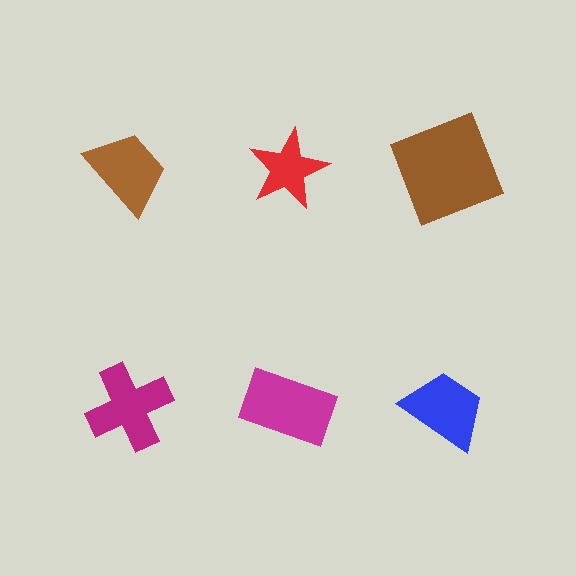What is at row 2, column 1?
A magenta cross.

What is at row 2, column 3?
A blue trapezoid.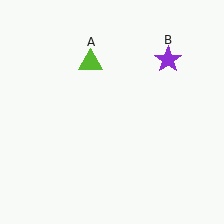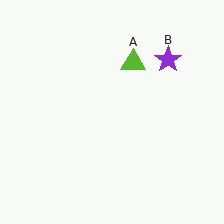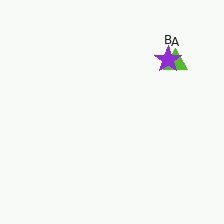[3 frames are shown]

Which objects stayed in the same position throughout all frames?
Purple star (object B) remained stationary.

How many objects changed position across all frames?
1 object changed position: lime triangle (object A).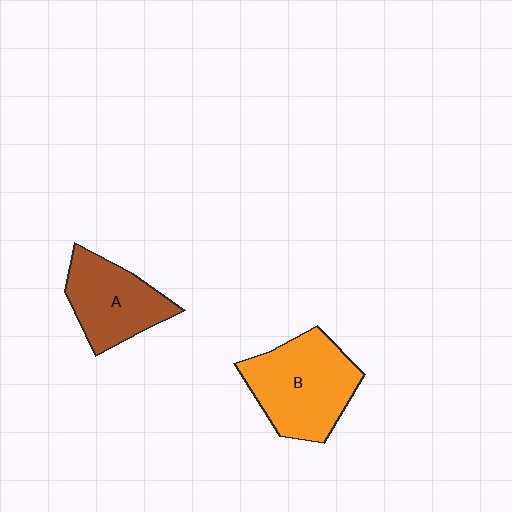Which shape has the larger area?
Shape B (orange).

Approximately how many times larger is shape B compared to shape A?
Approximately 1.3 times.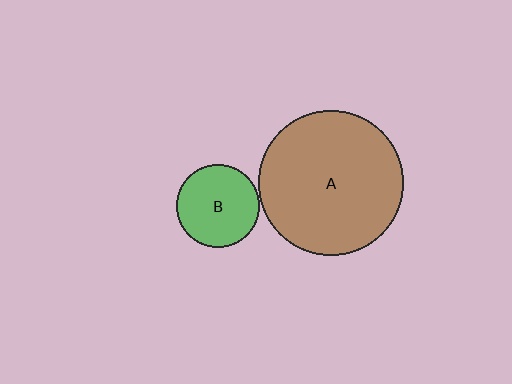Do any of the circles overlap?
No, none of the circles overlap.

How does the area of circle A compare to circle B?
Approximately 3.0 times.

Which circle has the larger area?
Circle A (brown).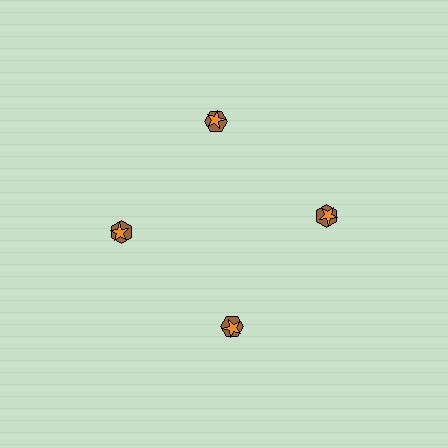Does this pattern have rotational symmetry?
Yes, this pattern has 4-fold rotational symmetry. It looks the same after rotating 90 degrees around the center.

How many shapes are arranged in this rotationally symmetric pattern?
There are 8 shapes, arranged in 4 groups of 2.